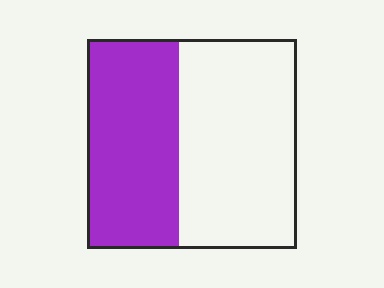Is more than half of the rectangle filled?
No.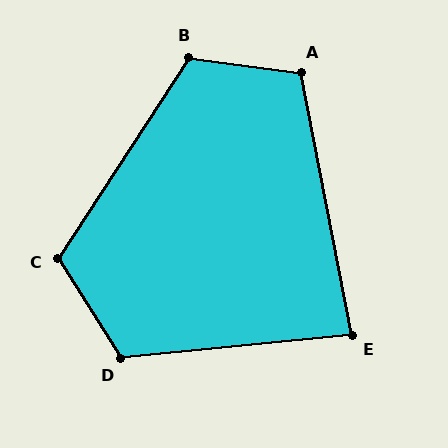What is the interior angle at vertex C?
Approximately 115 degrees (obtuse).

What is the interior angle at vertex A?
Approximately 108 degrees (obtuse).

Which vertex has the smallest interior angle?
E, at approximately 85 degrees.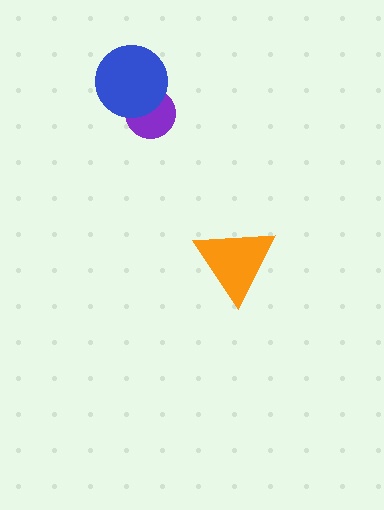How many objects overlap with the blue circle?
1 object overlaps with the blue circle.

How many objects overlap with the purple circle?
1 object overlaps with the purple circle.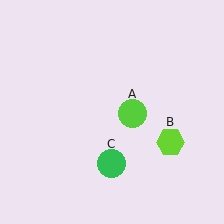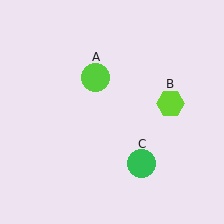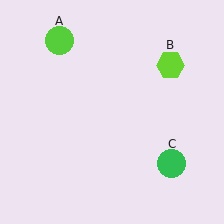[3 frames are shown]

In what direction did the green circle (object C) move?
The green circle (object C) moved right.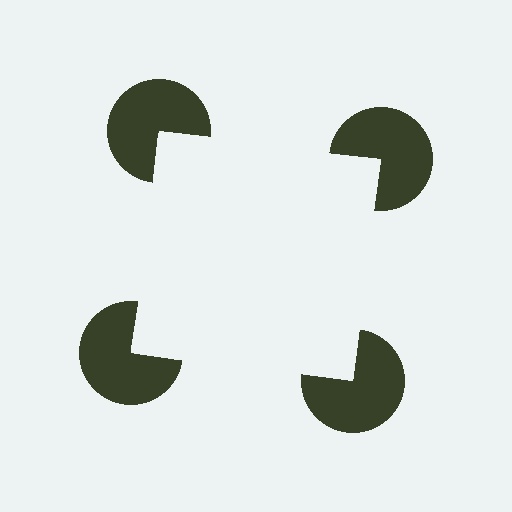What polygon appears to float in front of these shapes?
An illusory square — its edges are inferred from the aligned wedge cuts in the pac-man discs, not physically drawn.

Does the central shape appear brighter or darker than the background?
It typically appears slightly brighter than the background, even though no actual brightness change is drawn.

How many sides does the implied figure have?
4 sides.